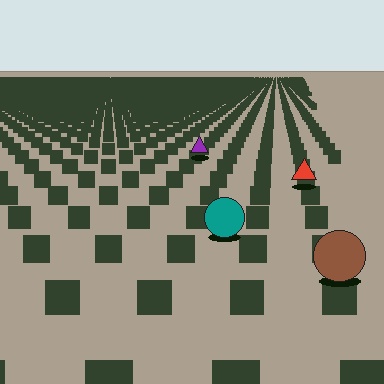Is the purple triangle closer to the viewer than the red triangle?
No. The red triangle is closer — you can tell from the texture gradient: the ground texture is coarser near it.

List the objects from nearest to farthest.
From nearest to farthest: the brown circle, the teal circle, the red triangle, the purple triangle.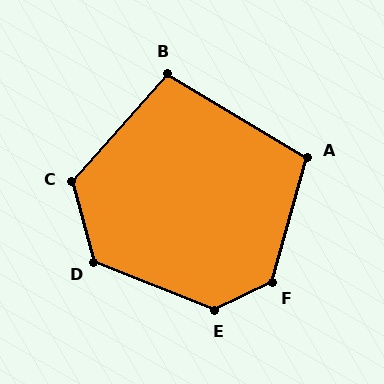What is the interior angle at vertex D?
Approximately 127 degrees (obtuse).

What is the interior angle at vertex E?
Approximately 132 degrees (obtuse).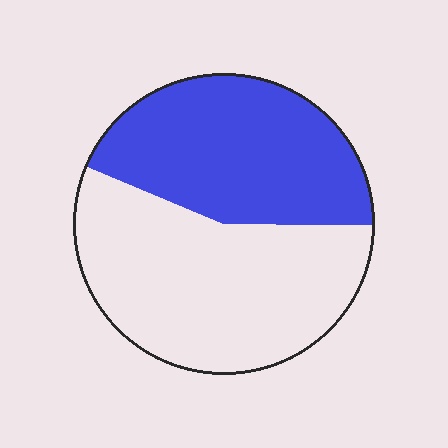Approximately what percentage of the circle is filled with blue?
Approximately 45%.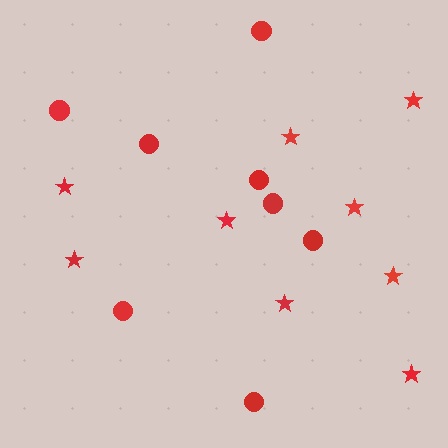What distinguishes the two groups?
There are 2 groups: one group of circles (8) and one group of stars (9).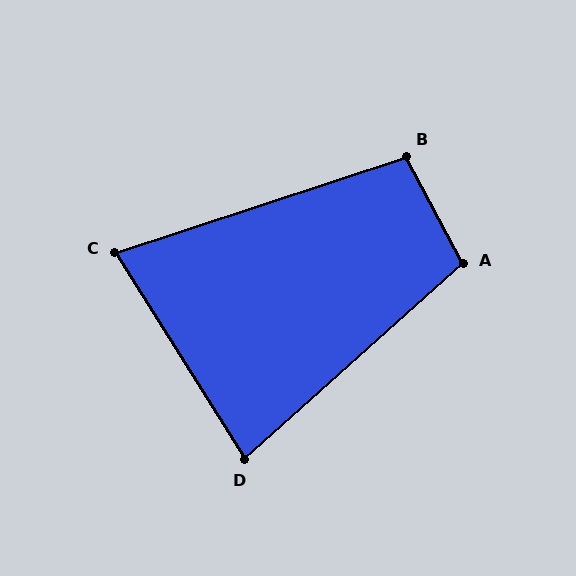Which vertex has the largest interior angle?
A, at approximately 104 degrees.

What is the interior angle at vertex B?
Approximately 100 degrees (obtuse).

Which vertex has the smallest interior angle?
C, at approximately 76 degrees.